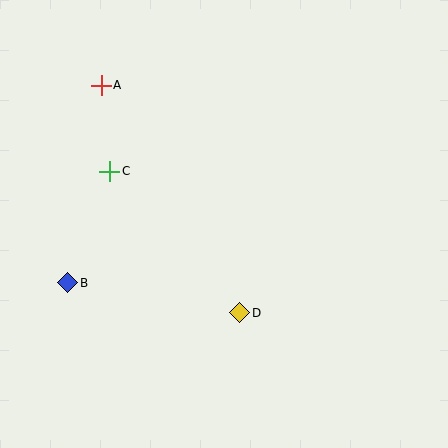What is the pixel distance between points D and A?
The distance between D and A is 266 pixels.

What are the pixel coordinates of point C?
Point C is at (110, 171).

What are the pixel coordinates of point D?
Point D is at (240, 313).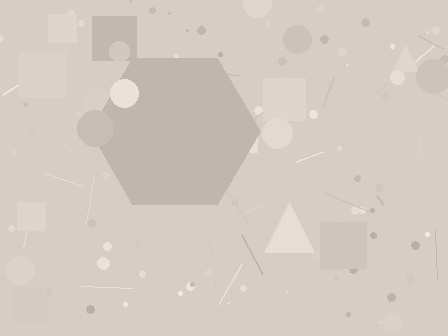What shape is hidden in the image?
A hexagon is hidden in the image.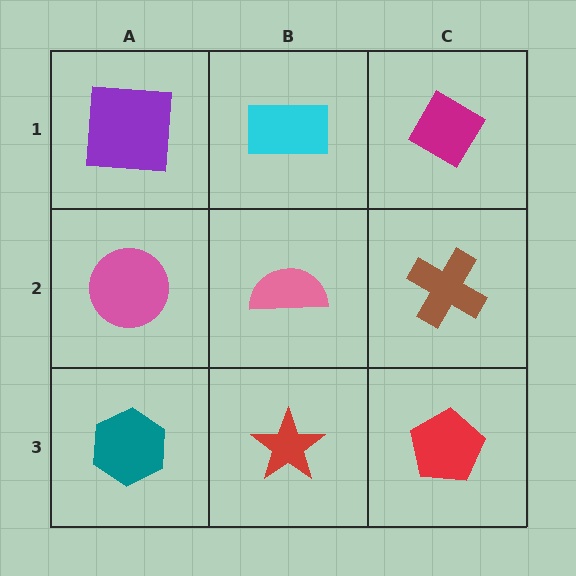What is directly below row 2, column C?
A red pentagon.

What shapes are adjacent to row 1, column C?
A brown cross (row 2, column C), a cyan rectangle (row 1, column B).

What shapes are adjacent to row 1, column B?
A pink semicircle (row 2, column B), a purple square (row 1, column A), a magenta diamond (row 1, column C).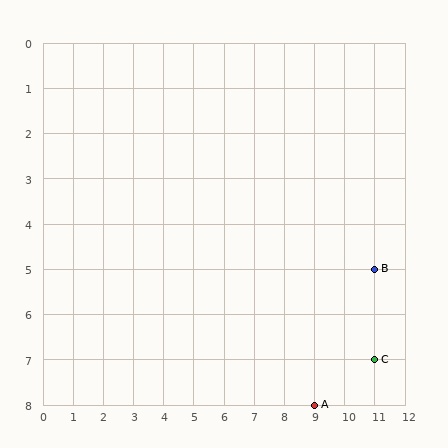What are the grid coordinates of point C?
Point C is at grid coordinates (11, 7).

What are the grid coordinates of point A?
Point A is at grid coordinates (9, 8).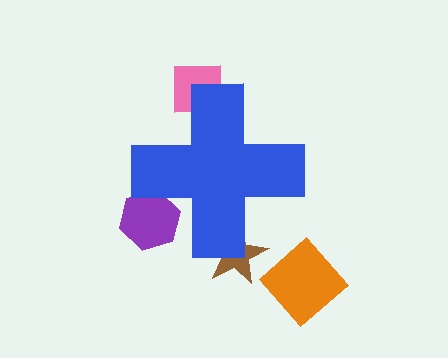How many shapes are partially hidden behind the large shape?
3 shapes are partially hidden.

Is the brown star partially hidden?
Yes, the brown star is partially hidden behind the blue cross.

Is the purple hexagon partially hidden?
Yes, the purple hexagon is partially hidden behind the blue cross.